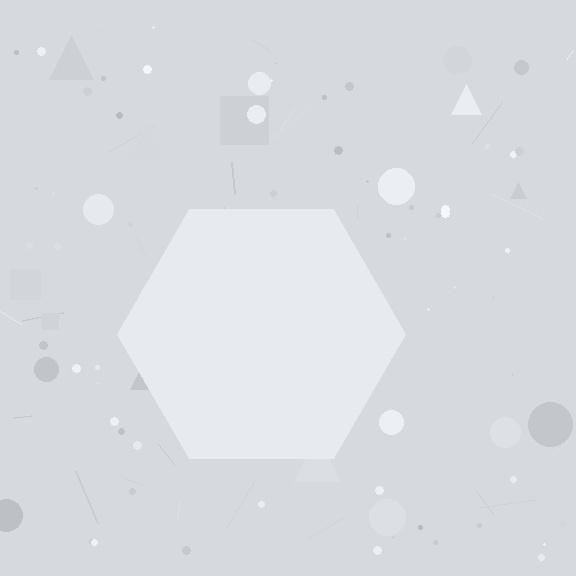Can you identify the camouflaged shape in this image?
The camouflaged shape is a hexagon.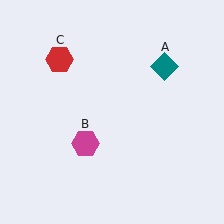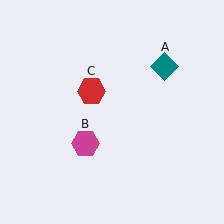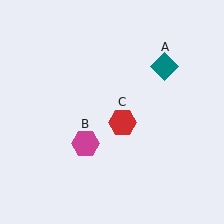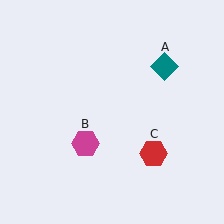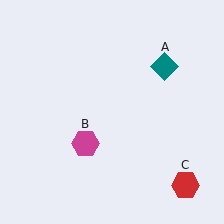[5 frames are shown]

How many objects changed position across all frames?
1 object changed position: red hexagon (object C).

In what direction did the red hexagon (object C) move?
The red hexagon (object C) moved down and to the right.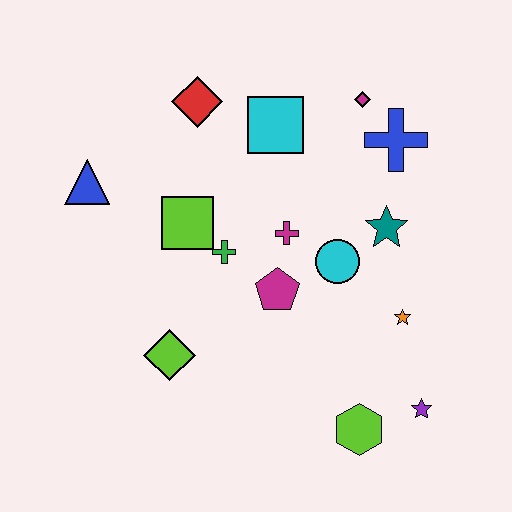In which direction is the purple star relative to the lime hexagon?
The purple star is to the right of the lime hexagon.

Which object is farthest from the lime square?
The purple star is farthest from the lime square.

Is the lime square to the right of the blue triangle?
Yes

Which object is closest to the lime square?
The green cross is closest to the lime square.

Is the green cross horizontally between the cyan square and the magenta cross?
No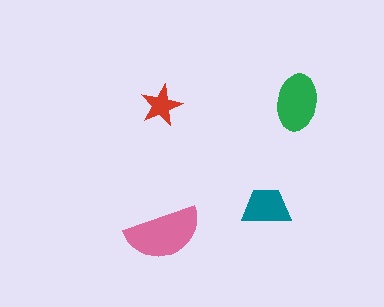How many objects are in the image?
There are 4 objects in the image.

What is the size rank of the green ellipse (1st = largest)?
2nd.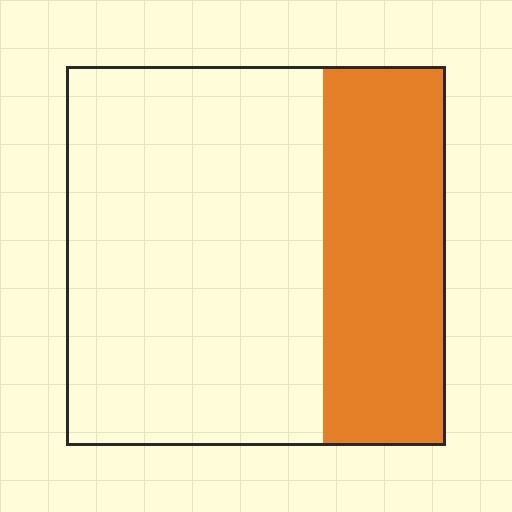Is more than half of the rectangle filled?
No.